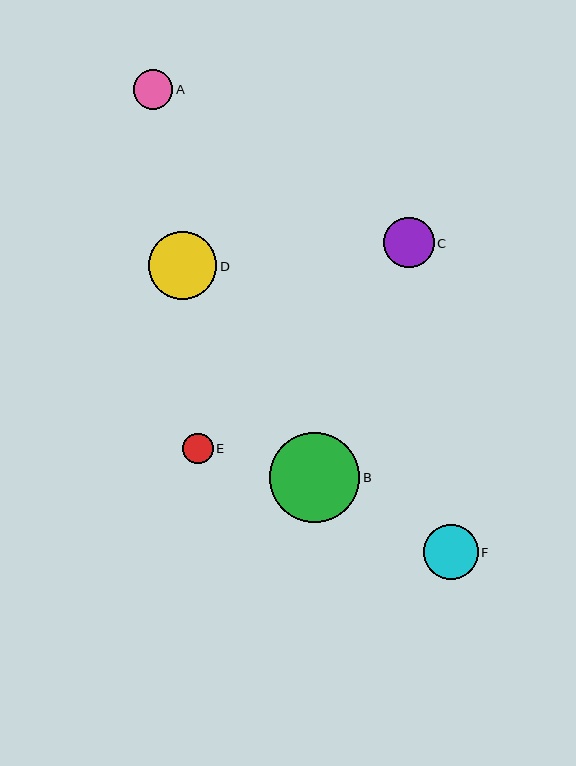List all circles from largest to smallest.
From largest to smallest: B, D, F, C, A, E.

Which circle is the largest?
Circle B is the largest with a size of approximately 90 pixels.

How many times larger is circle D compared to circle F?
Circle D is approximately 1.2 times the size of circle F.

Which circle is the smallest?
Circle E is the smallest with a size of approximately 31 pixels.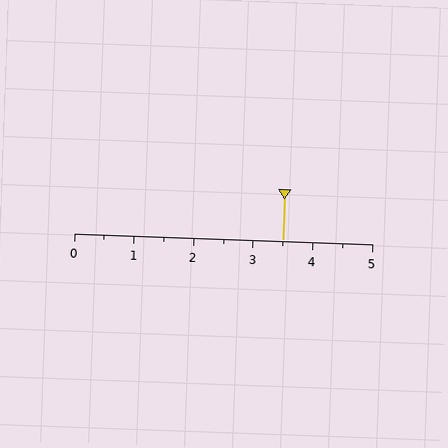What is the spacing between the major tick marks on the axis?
The major ticks are spaced 1 apart.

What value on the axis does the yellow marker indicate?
The marker indicates approximately 3.5.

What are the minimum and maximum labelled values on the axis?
The axis runs from 0 to 5.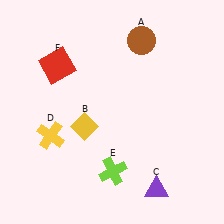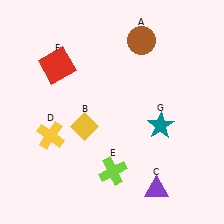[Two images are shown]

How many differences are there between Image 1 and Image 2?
There is 1 difference between the two images.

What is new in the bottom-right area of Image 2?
A teal star (G) was added in the bottom-right area of Image 2.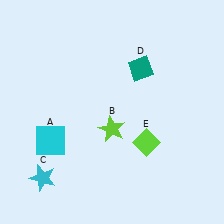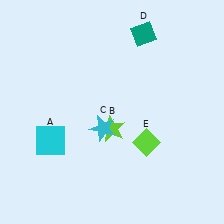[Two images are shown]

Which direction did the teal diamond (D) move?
The teal diamond (D) moved up.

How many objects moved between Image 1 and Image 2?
2 objects moved between the two images.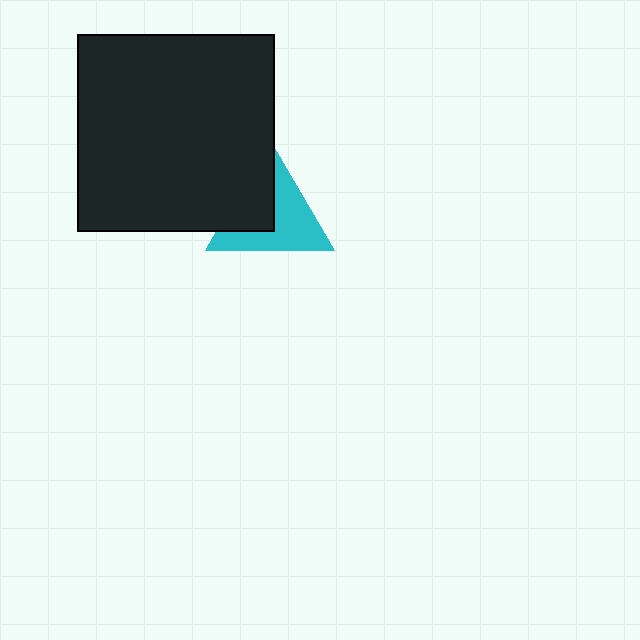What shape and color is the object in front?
The object in front is a black square.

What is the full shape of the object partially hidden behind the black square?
The partially hidden object is a cyan triangle.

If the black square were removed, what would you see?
You would see the complete cyan triangle.